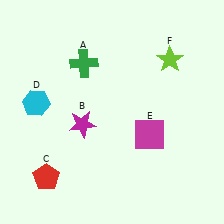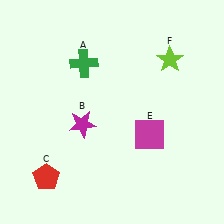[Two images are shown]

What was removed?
The cyan hexagon (D) was removed in Image 2.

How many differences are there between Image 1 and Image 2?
There is 1 difference between the two images.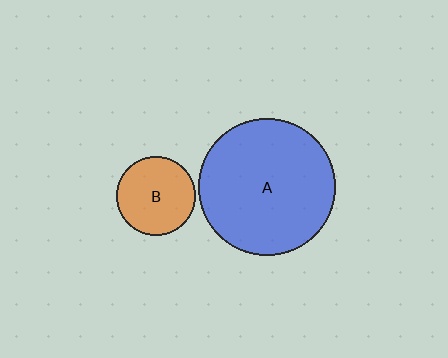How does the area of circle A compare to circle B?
Approximately 3.0 times.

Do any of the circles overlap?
No, none of the circles overlap.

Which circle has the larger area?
Circle A (blue).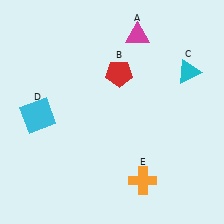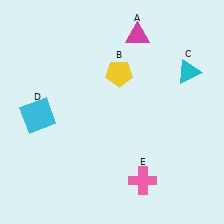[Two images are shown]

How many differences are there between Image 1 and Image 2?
There are 2 differences between the two images.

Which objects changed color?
B changed from red to yellow. E changed from orange to pink.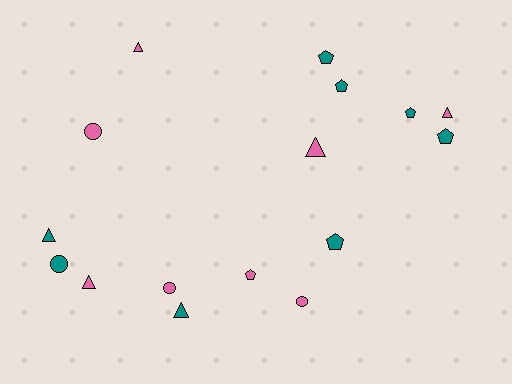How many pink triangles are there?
There are 4 pink triangles.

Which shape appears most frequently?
Pentagon, with 6 objects.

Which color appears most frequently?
Teal, with 8 objects.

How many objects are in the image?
There are 16 objects.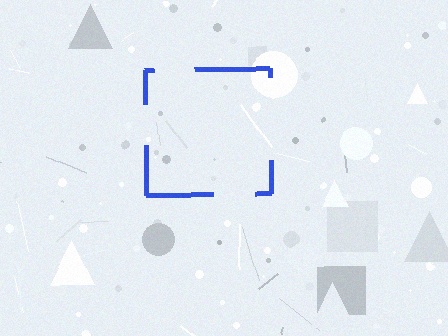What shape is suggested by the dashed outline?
The dashed outline suggests a square.